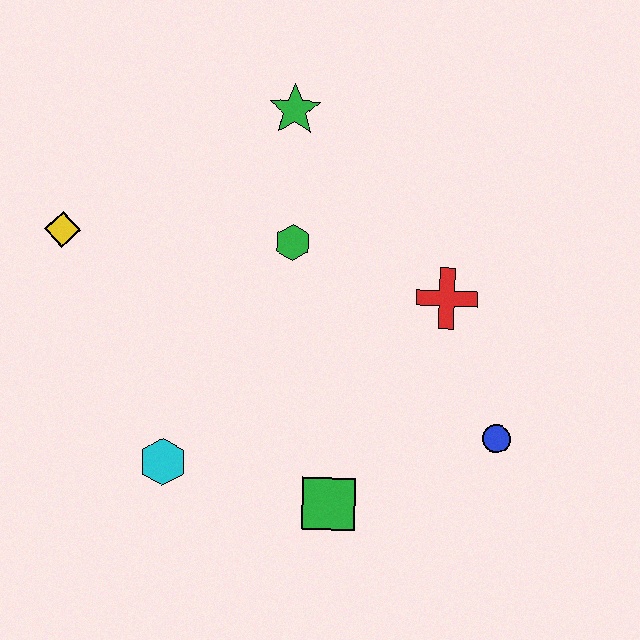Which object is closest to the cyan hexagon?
The green square is closest to the cyan hexagon.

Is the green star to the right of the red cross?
No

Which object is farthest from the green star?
The green square is farthest from the green star.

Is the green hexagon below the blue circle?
No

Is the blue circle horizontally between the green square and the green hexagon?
No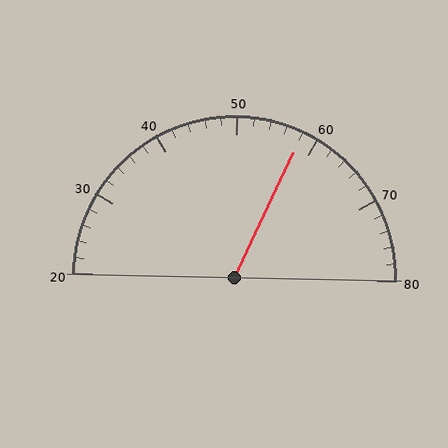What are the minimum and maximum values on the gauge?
The gauge ranges from 20 to 80.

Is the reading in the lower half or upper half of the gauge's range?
The reading is in the upper half of the range (20 to 80).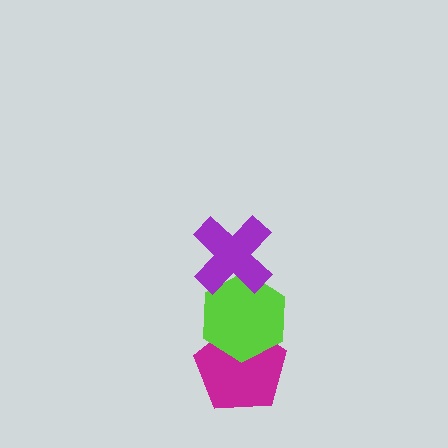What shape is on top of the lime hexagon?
The purple cross is on top of the lime hexagon.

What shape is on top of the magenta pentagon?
The lime hexagon is on top of the magenta pentagon.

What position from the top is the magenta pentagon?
The magenta pentagon is 3rd from the top.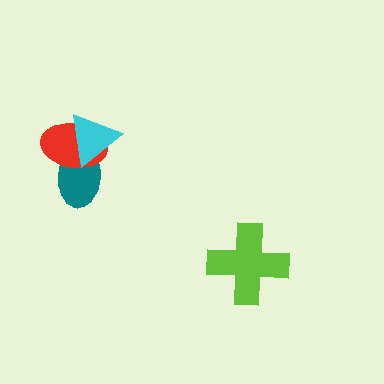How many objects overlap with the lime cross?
0 objects overlap with the lime cross.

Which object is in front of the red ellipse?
The cyan triangle is in front of the red ellipse.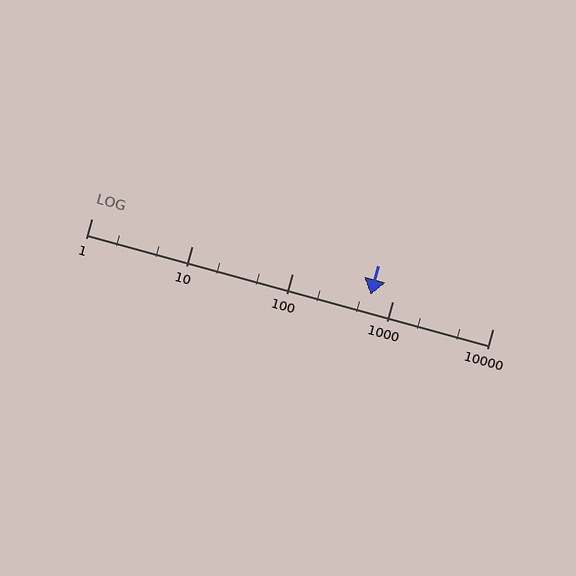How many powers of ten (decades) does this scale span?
The scale spans 4 decades, from 1 to 10000.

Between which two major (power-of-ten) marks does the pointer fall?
The pointer is between 100 and 1000.